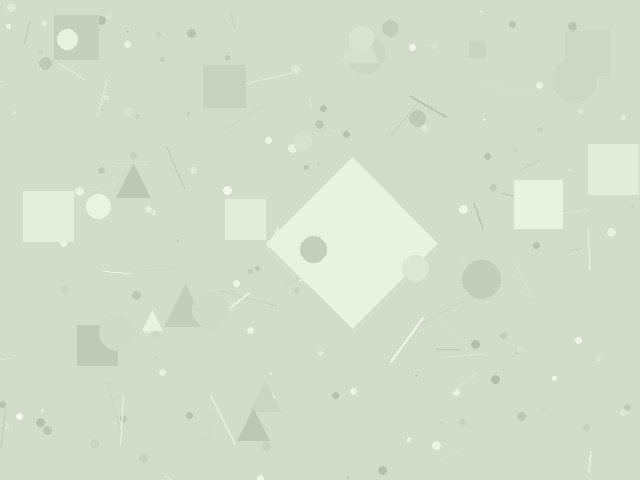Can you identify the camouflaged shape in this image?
The camouflaged shape is a diamond.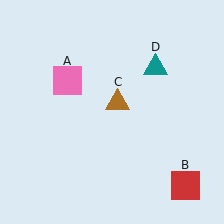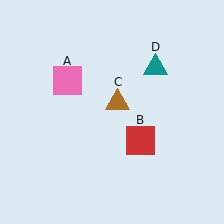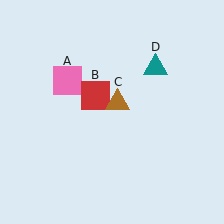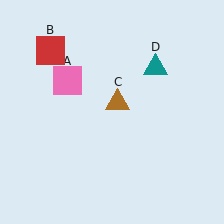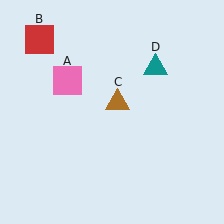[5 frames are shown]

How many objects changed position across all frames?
1 object changed position: red square (object B).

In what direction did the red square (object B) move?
The red square (object B) moved up and to the left.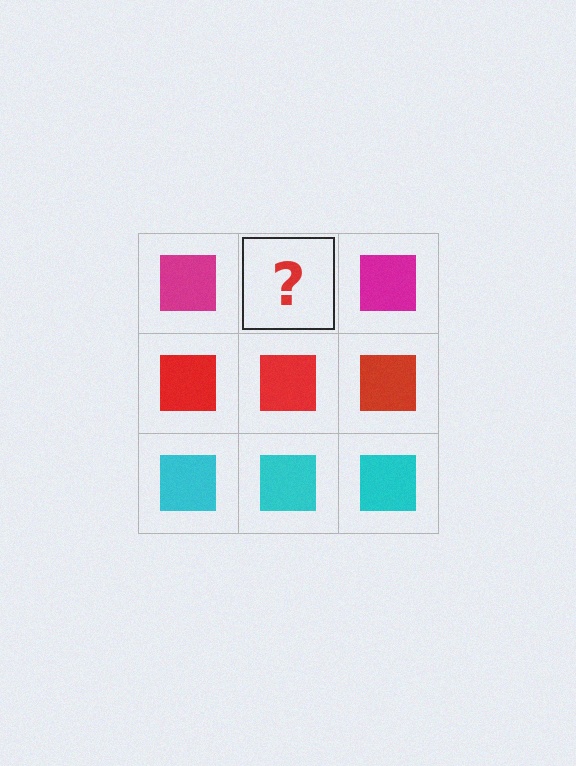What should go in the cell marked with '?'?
The missing cell should contain a magenta square.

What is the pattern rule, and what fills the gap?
The rule is that each row has a consistent color. The gap should be filled with a magenta square.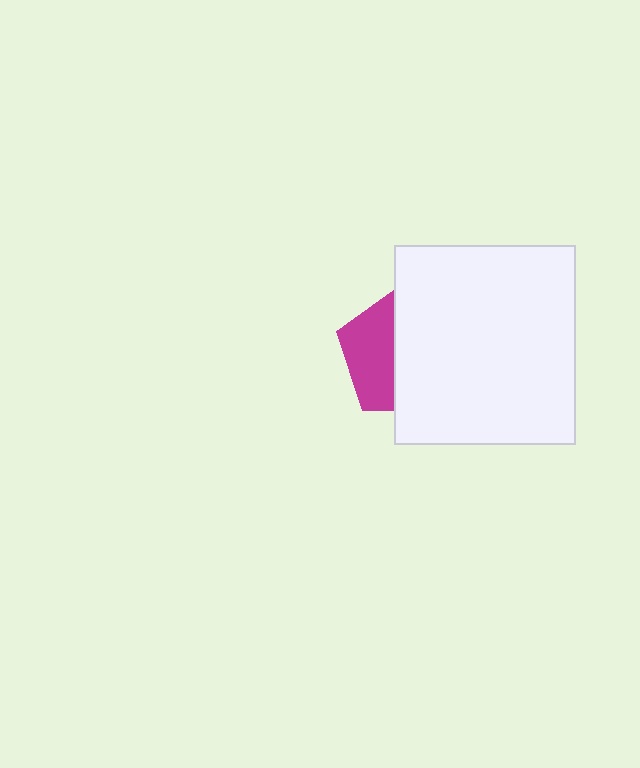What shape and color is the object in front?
The object in front is a white rectangle.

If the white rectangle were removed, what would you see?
You would see the complete magenta pentagon.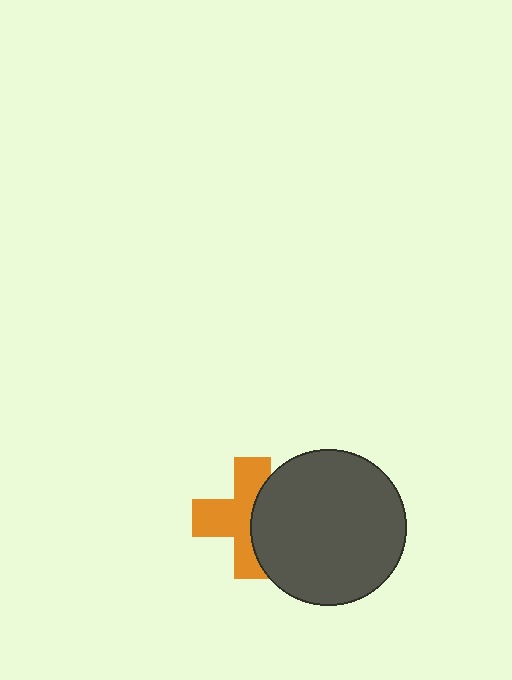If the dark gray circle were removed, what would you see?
You would see the complete orange cross.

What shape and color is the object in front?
The object in front is a dark gray circle.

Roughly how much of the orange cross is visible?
About half of it is visible (roughly 59%).